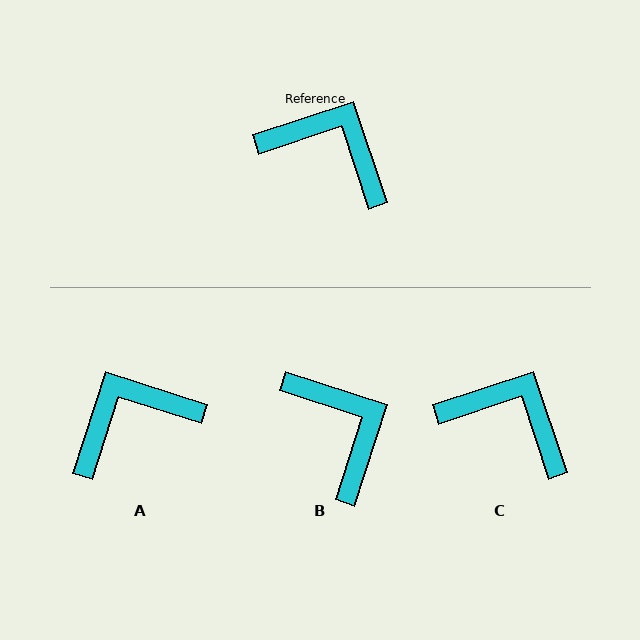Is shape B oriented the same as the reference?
No, it is off by about 36 degrees.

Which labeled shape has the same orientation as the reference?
C.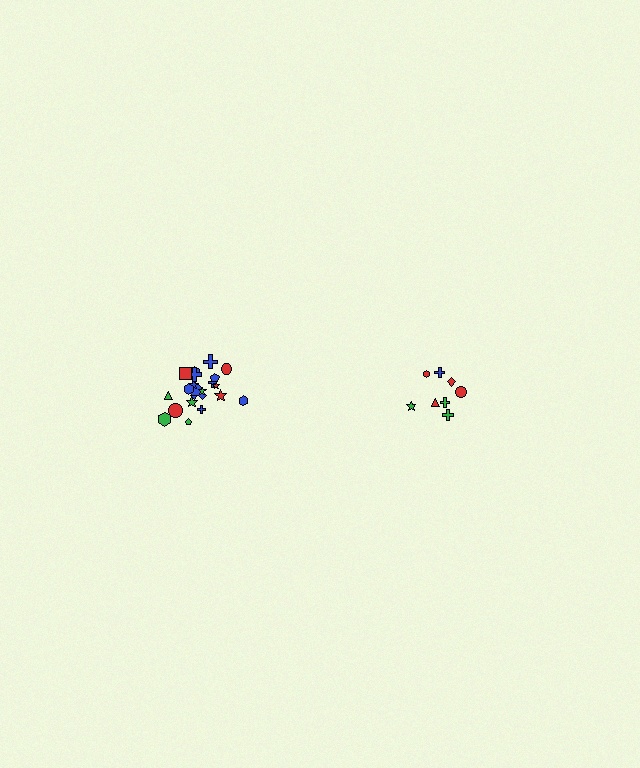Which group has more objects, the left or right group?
The left group.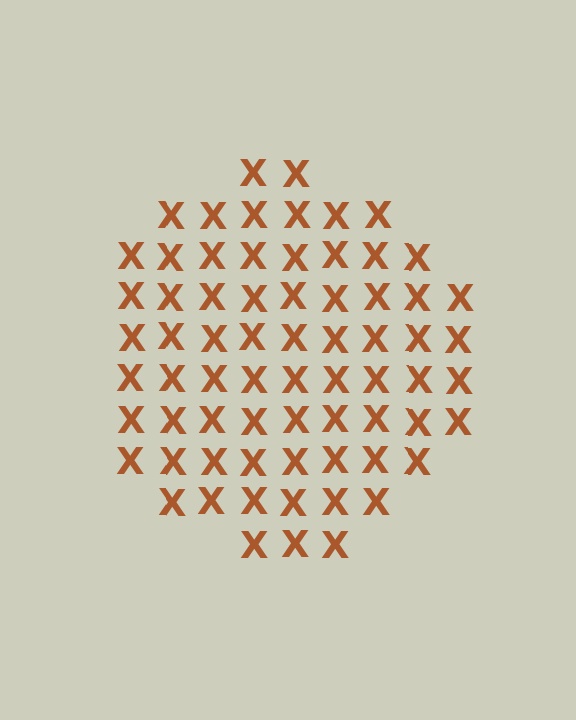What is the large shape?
The large shape is a circle.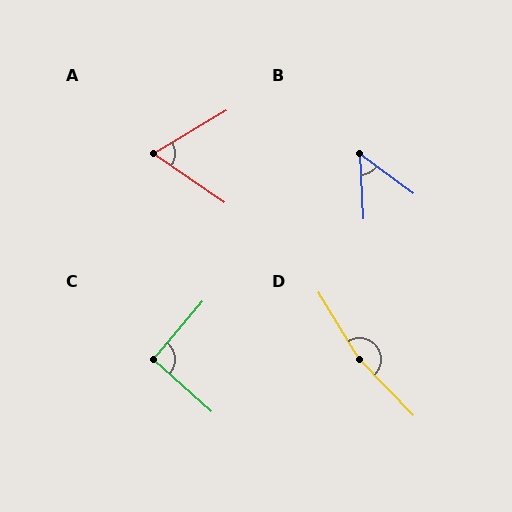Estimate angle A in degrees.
Approximately 65 degrees.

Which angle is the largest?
D, at approximately 167 degrees.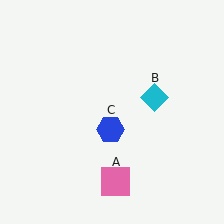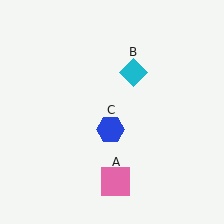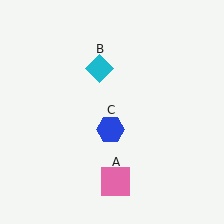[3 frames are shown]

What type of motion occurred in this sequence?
The cyan diamond (object B) rotated counterclockwise around the center of the scene.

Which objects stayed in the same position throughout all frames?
Pink square (object A) and blue hexagon (object C) remained stationary.